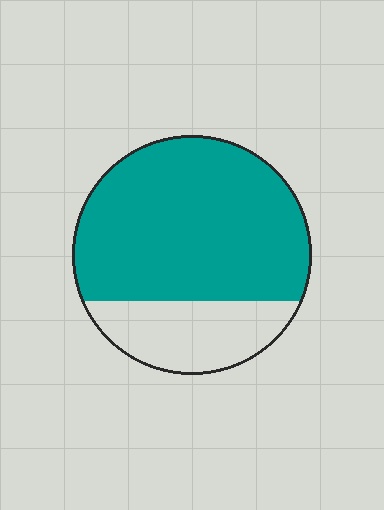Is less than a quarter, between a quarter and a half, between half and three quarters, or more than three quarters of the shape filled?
Between half and three quarters.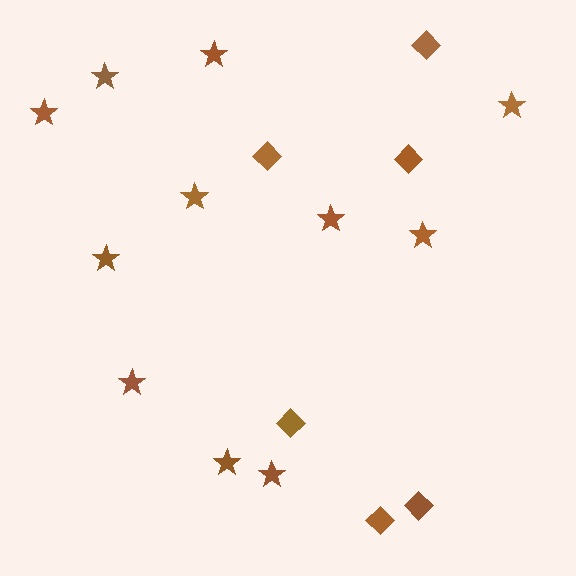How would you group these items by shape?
There are 2 groups: one group of diamonds (6) and one group of stars (11).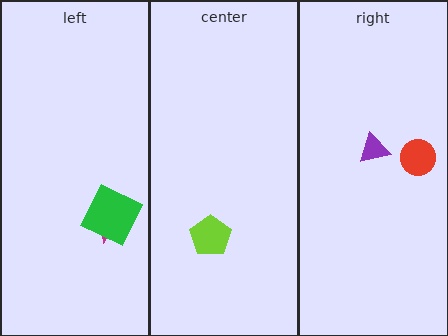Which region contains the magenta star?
The left region.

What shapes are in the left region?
The magenta star, the green square.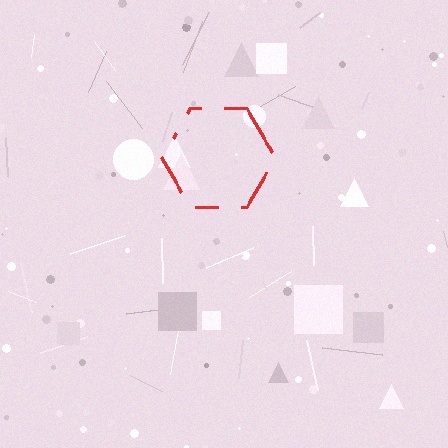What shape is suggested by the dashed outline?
The dashed outline suggests a hexagon.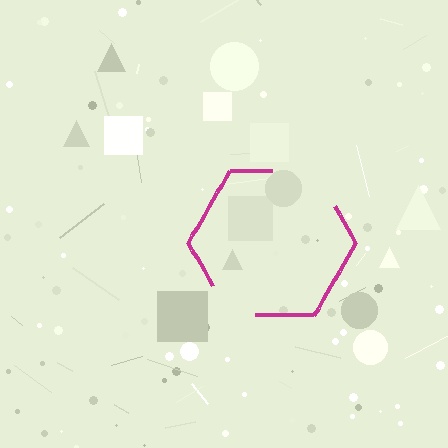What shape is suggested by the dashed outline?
The dashed outline suggests a hexagon.